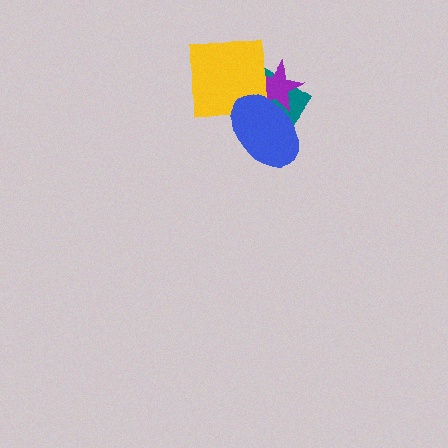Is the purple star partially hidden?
Yes, it is partially covered by another shape.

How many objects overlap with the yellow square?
3 objects overlap with the yellow square.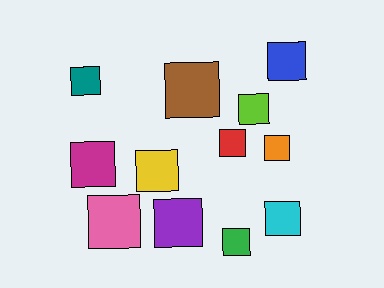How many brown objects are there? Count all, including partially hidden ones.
There is 1 brown object.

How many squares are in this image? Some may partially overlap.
There are 12 squares.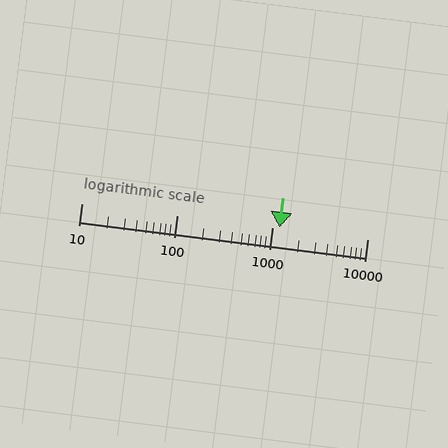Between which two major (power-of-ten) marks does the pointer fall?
The pointer is between 1000 and 10000.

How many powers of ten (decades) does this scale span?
The scale spans 3 decades, from 10 to 10000.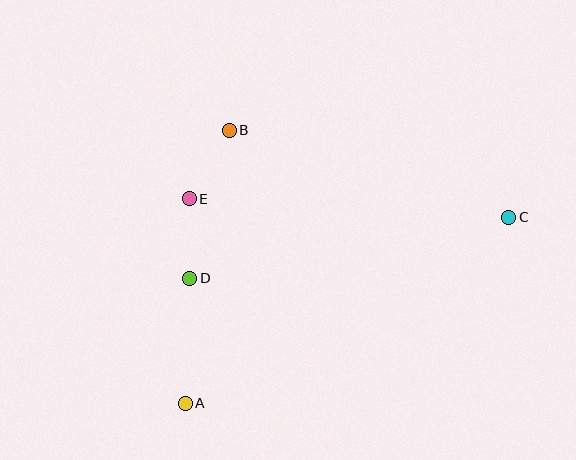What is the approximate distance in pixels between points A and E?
The distance between A and E is approximately 205 pixels.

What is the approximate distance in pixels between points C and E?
The distance between C and E is approximately 320 pixels.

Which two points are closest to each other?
Points B and E are closest to each other.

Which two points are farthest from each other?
Points A and C are farthest from each other.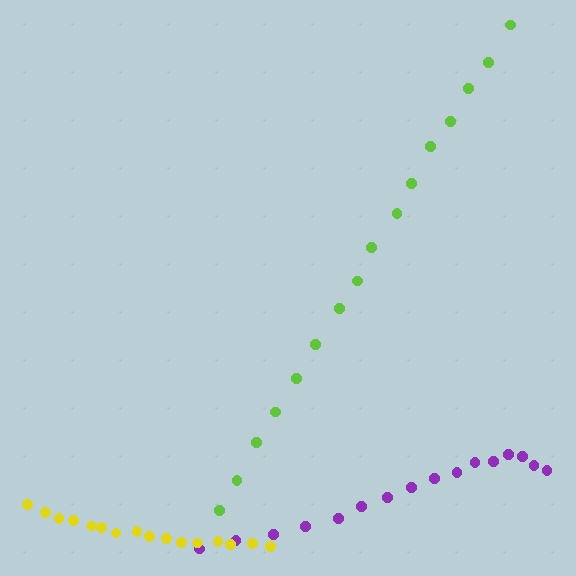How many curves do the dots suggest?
There are 3 distinct paths.